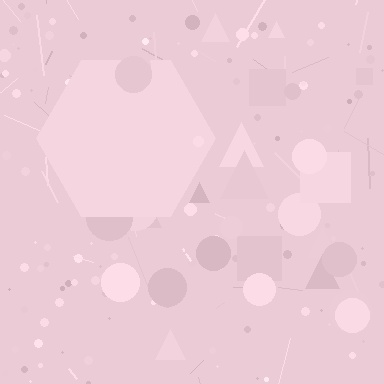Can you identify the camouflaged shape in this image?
The camouflaged shape is a hexagon.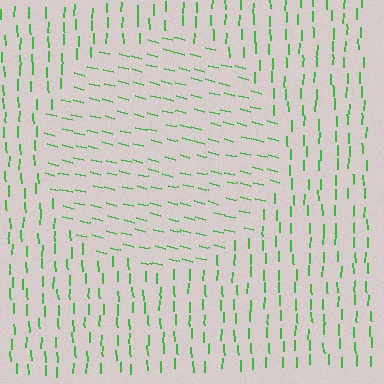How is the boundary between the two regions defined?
The boundary is defined purely by a change in line orientation (approximately 76 degrees difference). All lines are the same color and thickness.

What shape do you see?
I see a circle.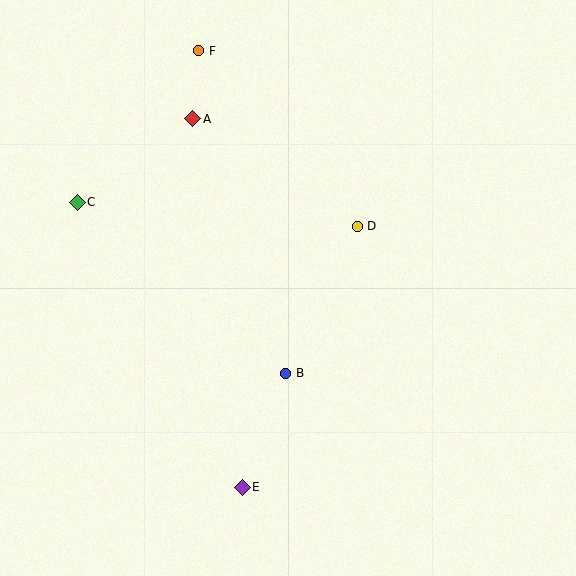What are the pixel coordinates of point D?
Point D is at (357, 226).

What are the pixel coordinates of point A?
Point A is at (192, 119).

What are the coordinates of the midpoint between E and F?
The midpoint between E and F is at (220, 269).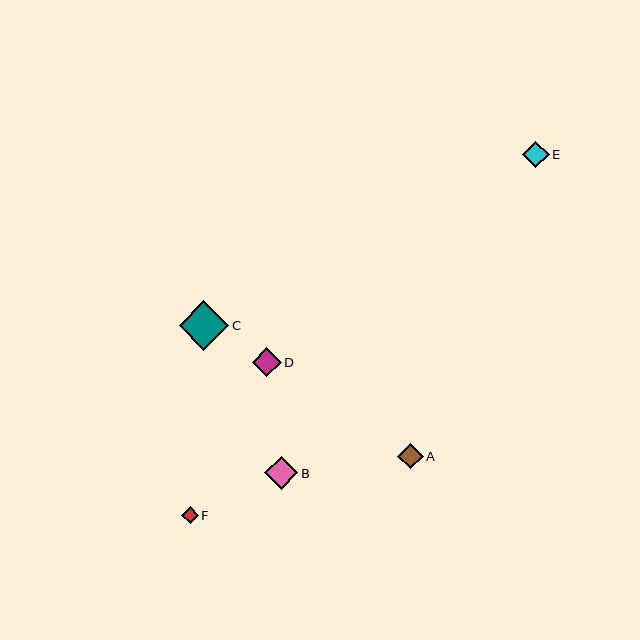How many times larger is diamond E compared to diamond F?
Diamond E is approximately 1.6 times the size of diamond F.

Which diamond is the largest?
Diamond C is the largest with a size of approximately 50 pixels.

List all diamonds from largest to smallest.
From largest to smallest: C, B, D, E, A, F.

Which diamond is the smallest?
Diamond F is the smallest with a size of approximately 17 pixels.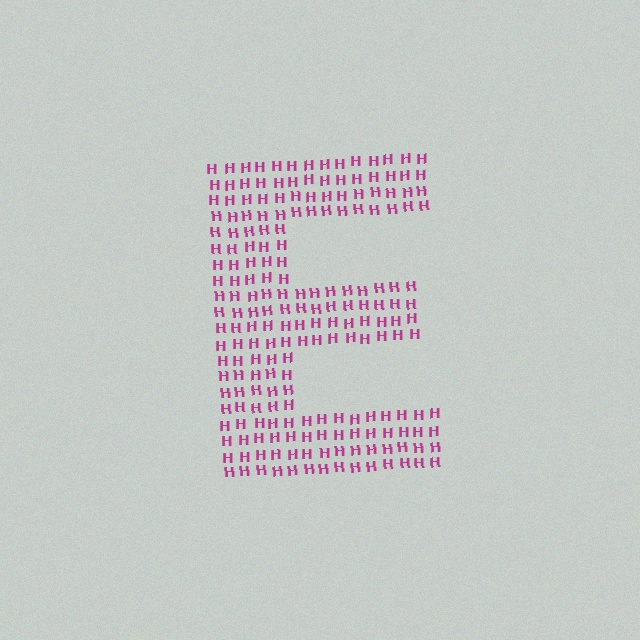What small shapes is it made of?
It is made of small letter H's.